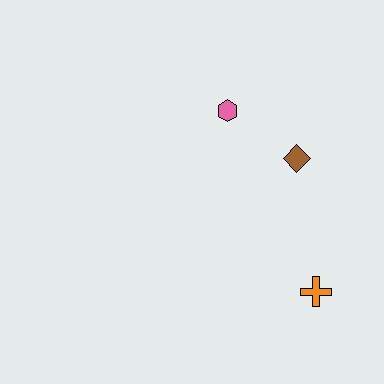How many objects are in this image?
There are 3 objects.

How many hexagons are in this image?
There is 1 hexagon.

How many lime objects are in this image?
There are no lime objects.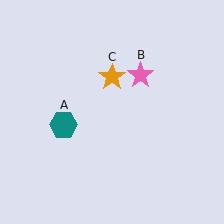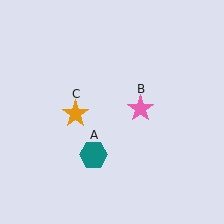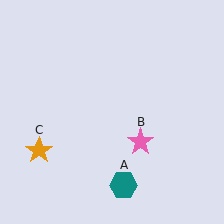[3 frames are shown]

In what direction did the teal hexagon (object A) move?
The teal hexagon (object A) moved down and to the right.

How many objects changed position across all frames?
3 objects changed position: teal hexagon (object A), pink star (object B), orange star (object C).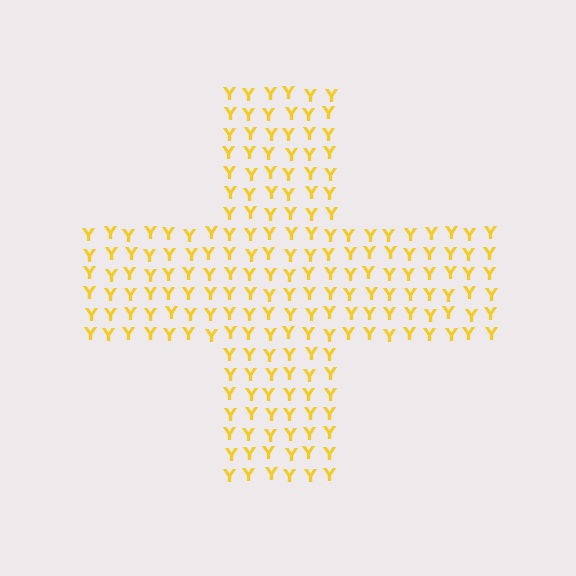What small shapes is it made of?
It is made of small letter Y's.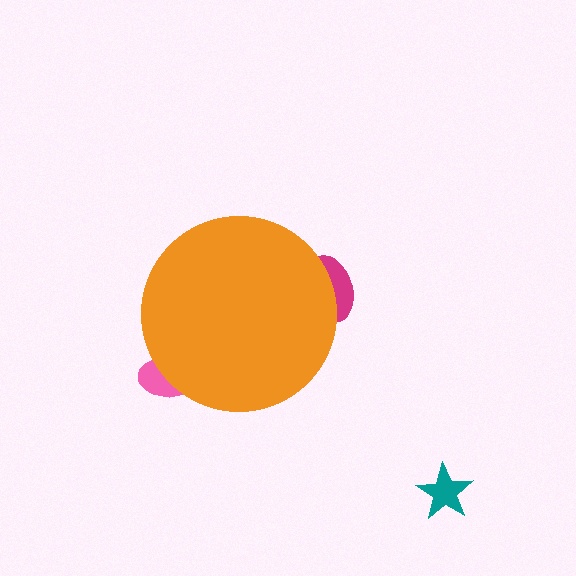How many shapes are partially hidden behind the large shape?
2 shapes are partially hidden.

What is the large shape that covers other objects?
An orange circle.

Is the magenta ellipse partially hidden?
Yes, the magenta ellipse is partially hidden behind the orange circle.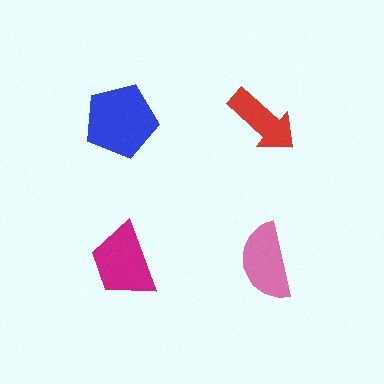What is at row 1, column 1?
A blue pentagon.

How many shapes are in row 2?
2 shapes.